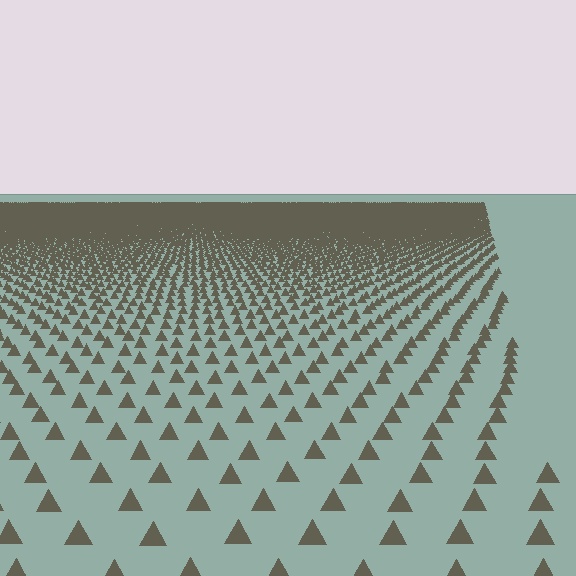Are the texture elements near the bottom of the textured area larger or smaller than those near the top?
Larger. Near the bottom, elements are closer to the viewer and appear at a bigger on-screen size.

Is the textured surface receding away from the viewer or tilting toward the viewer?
The surface is receding away from the viewer. Texture elements get smaller and denser toward the top.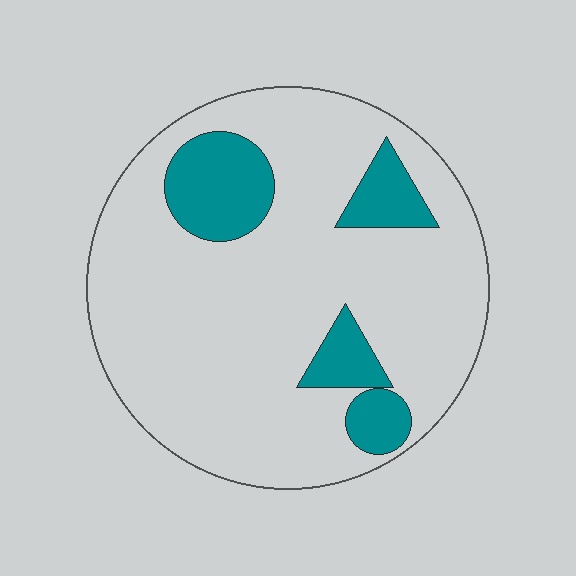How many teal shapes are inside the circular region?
4.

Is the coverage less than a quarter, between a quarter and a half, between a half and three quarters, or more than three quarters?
Less than a quarter.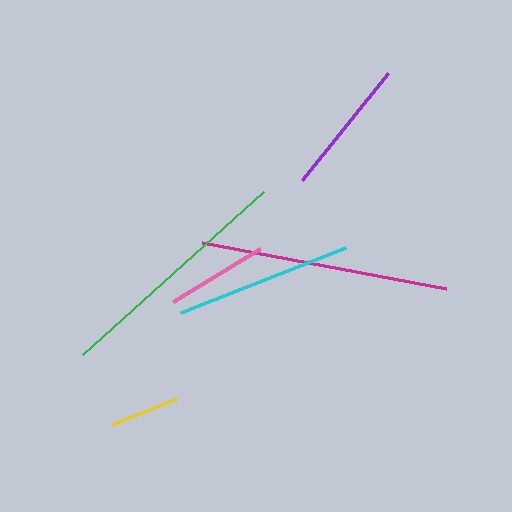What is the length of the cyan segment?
The cyan segment is approximately 178 pixels long.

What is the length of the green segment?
The green segment is approximately 244 pixels long.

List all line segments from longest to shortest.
From longest to shortest: magenta, green, cyan, purple, pink, yellow.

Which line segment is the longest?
The magenta line is the longest at approximately 248 pixels.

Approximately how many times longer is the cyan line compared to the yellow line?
The cyan line is approximately 2.5 times the length of the yellow line.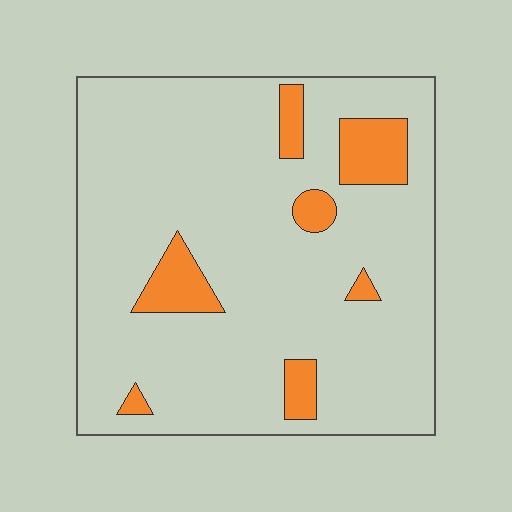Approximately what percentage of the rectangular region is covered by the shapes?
Approximately 10%.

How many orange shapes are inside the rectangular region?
7.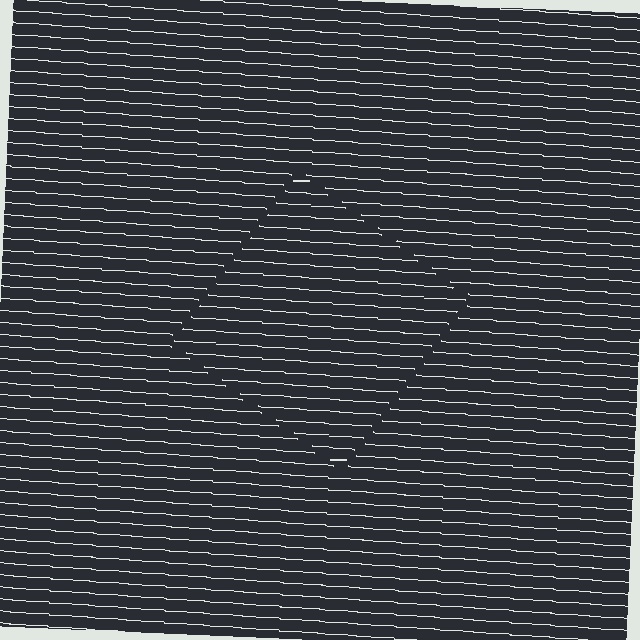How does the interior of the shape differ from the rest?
The interior of the shape contains the same grating, shifted by half a period — the contour is defined by the phase discontinuity where line-ends from the inner and outer gratings abut.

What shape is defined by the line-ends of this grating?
An illusory square. The interior of the shape contains the same grating, shifted by half a period — the contour is defined by the phase discontinuity where line-ends from the inner and outer gratings abut.